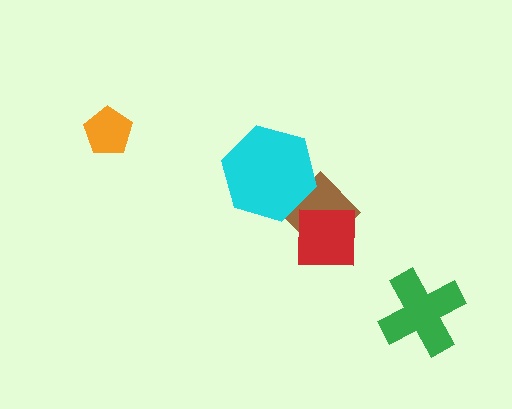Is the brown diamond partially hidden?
Yes, it is partially covered by another shape.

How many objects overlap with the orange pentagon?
0 objects overlap with the orange pentagon.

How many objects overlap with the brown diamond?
2 objects overlap with the brown diamond.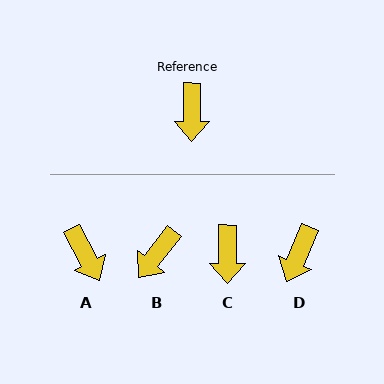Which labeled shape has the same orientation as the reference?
C.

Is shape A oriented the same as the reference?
No, it is off by about 28 degrees.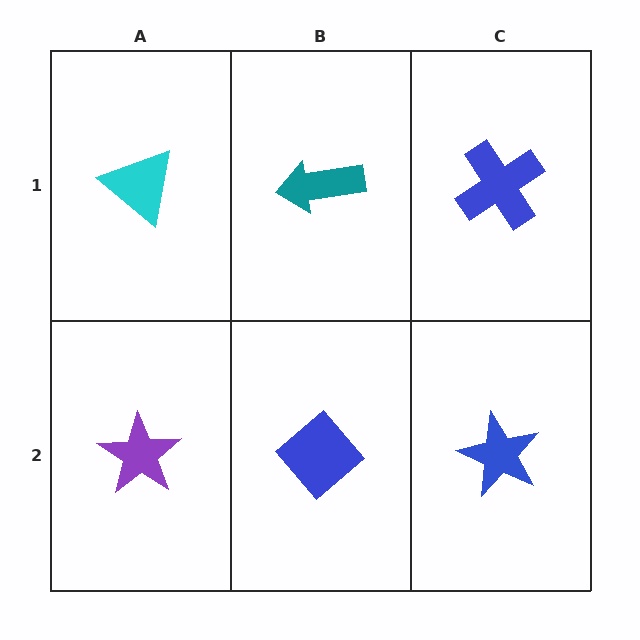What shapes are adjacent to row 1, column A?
A purple star (row 2, column A), a teal arrow (row 1, column B).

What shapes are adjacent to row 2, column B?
A teal arrow (row 1, column B), a purple star (row 2, column A), a blue star (row 2, column C).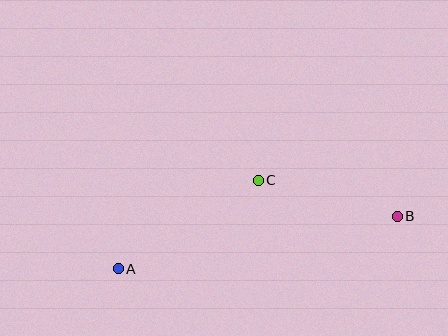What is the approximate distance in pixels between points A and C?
The distance between A and C is approximately 166 pixels.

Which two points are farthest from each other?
Points A and B are farthest from each other.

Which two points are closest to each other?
Points B and C are closest to each other.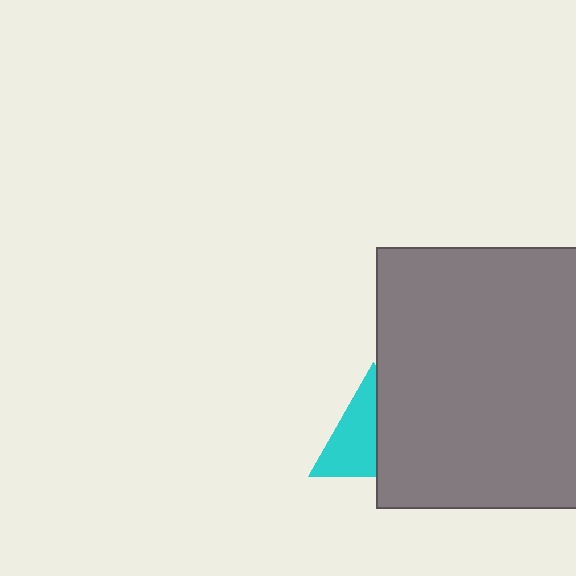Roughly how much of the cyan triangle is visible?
About half of it is visible (roughly 53%).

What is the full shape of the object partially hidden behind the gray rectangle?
The partially hidden object is a cyan triangle.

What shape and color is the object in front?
The object in front is a gray rectangle.